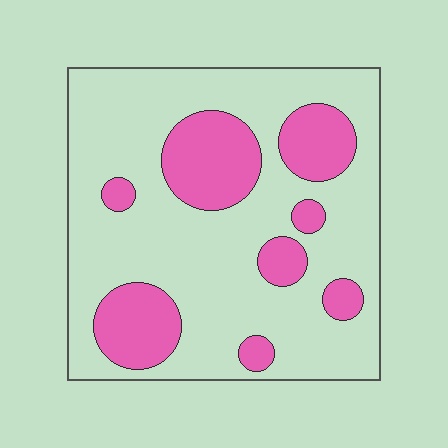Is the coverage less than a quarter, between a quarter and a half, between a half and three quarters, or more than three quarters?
Between a quarter and a half.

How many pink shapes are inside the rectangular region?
8.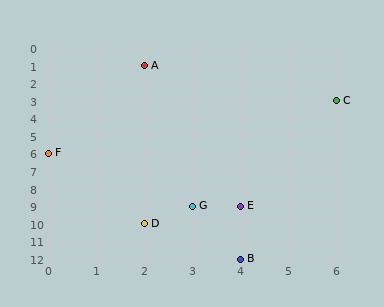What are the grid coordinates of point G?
Point G is at grid coordinates (3, 9).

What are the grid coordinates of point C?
Point C is at grid coordinates (6, 3).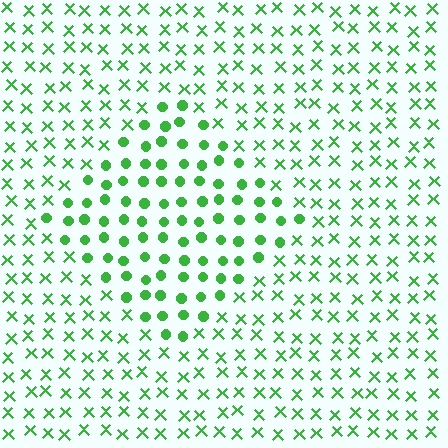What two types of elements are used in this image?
The image uses circles inside the diamond region and X marks outside it.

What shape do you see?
I see a diamond.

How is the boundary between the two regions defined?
The boundary is defined by a change in element shape: circles inside vs. X marks outside. All elements share the same color and spacing.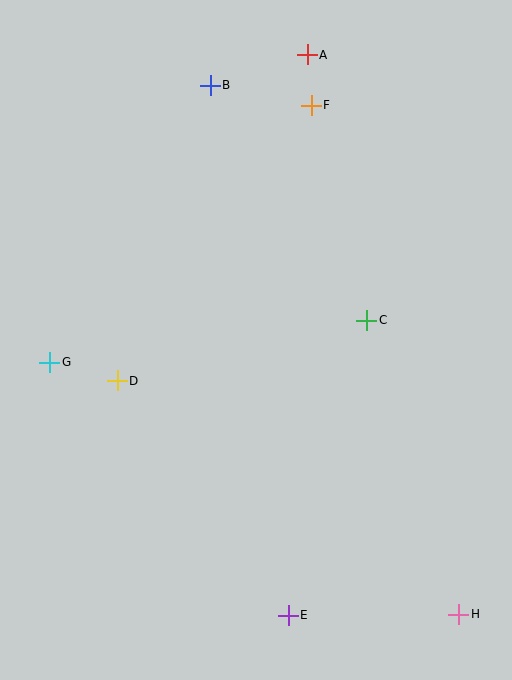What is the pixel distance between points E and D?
The distance between E and D is 290 pixels.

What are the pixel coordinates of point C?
Point C is at (367, 320).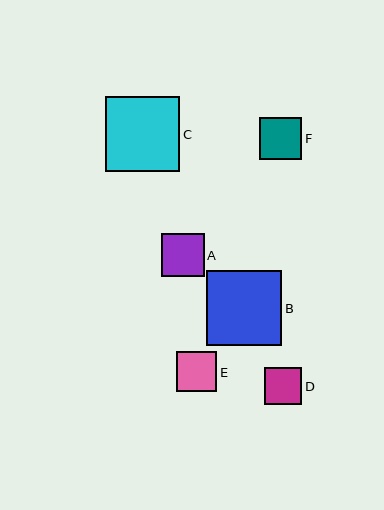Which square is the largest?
Square B is the largest with a size of approximately 75 pixels.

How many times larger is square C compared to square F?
Square C is approximately 1.8 times the size of square F.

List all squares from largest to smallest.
From largest to smallest: B, C, A, F, E, D.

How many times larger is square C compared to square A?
Square C is approximately 1.8 times the size of square A.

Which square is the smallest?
Square D is the smallest with a size of approximately 37 pixels.